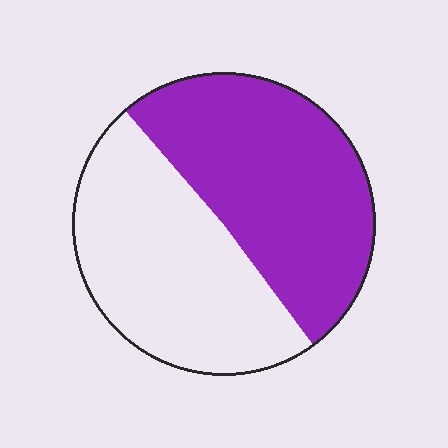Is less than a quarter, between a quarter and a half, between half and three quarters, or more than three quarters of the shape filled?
Between half and three quarters.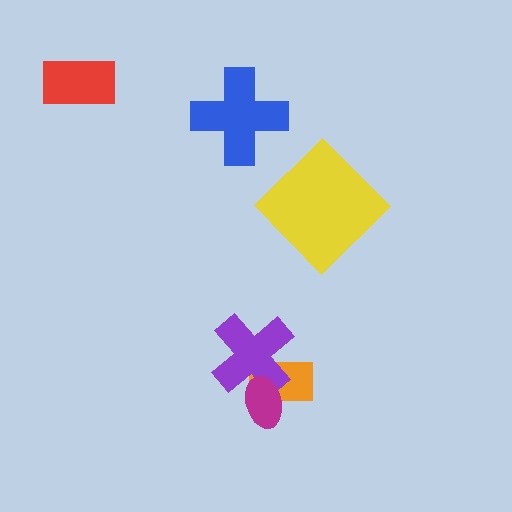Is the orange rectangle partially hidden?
Yes, it is partially covered by another shape.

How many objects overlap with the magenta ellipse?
2 objects overlap with the magenta ellipse.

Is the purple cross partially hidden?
Yes, it is partially covered by another shape.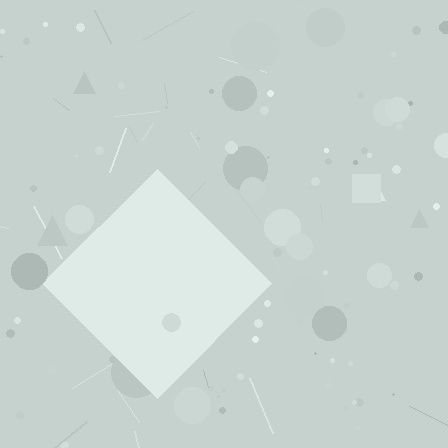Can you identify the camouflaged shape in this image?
The camouflaged shape is a diamond.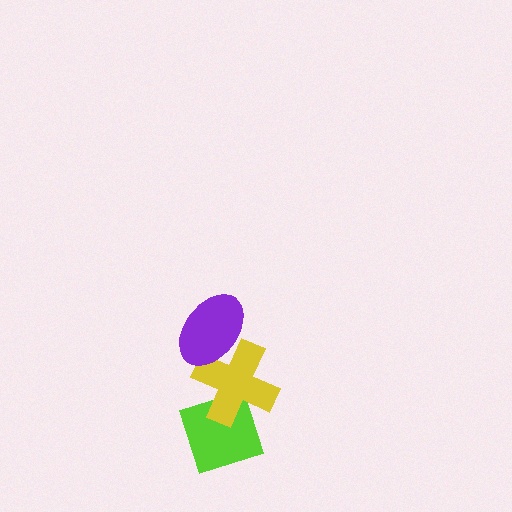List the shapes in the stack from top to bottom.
From top to bottom: the purple ellipse, the yellow cross, the lime diamond.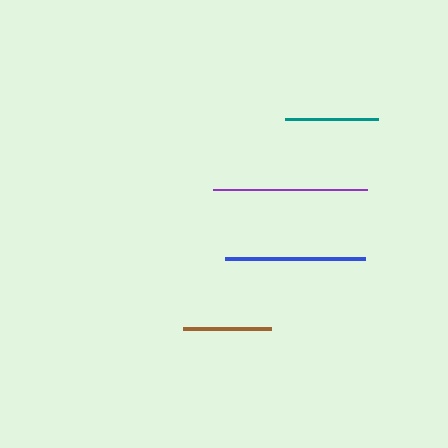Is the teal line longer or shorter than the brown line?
The teal line is longer than the brown line.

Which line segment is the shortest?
The brown line is the shortest at approximately 89 pixels.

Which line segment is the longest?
The purple line is the longest at approximately 155 pixels.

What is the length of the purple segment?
The purple segment is approximately 155 pixels long.